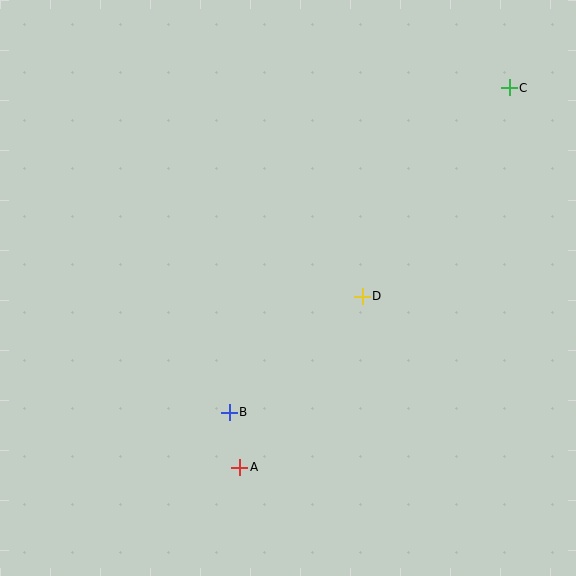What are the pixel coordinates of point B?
Point B is at (229, 412).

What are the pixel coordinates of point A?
Point A is at (240, 467).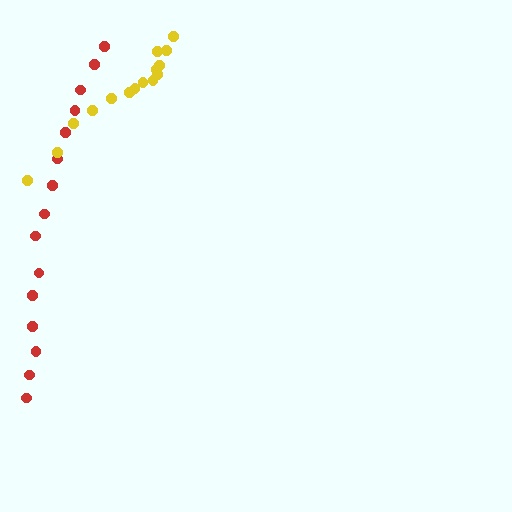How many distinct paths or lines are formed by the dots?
There are 2 distinct paths.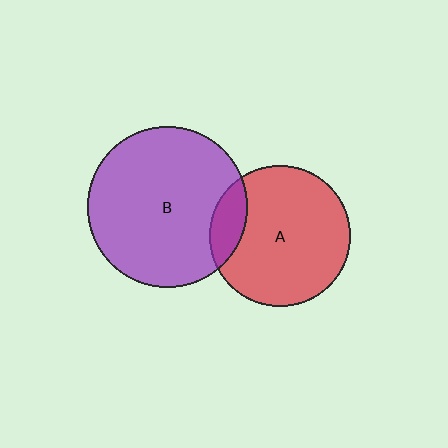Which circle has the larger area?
Circle B (purple).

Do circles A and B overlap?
Yes.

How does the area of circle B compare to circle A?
Approximately 1.3 times.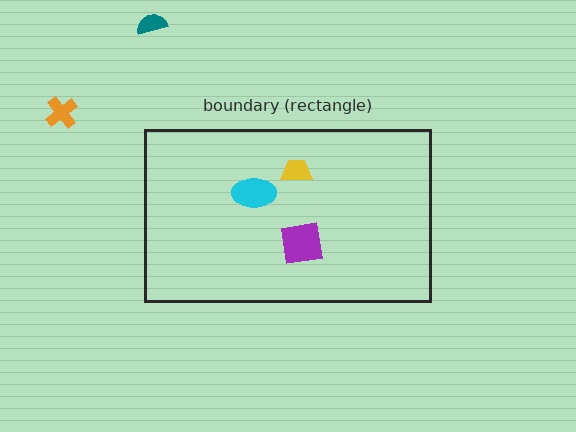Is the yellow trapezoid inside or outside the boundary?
Inside.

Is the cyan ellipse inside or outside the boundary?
Inside.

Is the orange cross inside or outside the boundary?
Outside.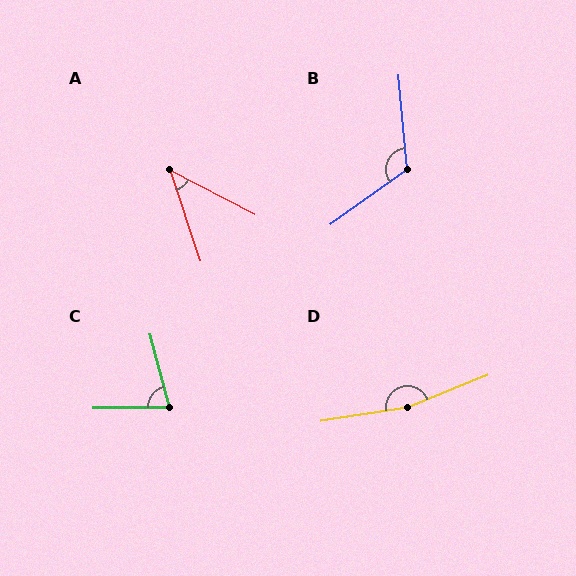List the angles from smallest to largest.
A (44°), C (76°), B (120°), D (167°).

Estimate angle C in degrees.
Approximately 76 degrees.